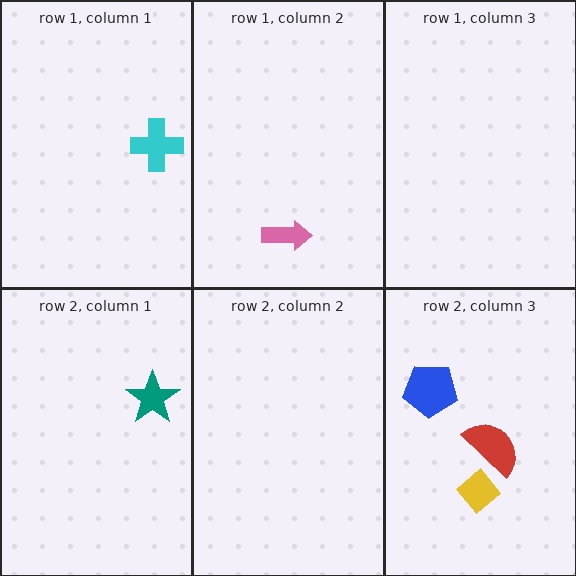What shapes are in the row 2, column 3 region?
The red semicircle, the yellow diamond, the blue pentagon.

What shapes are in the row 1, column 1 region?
The cyan cross.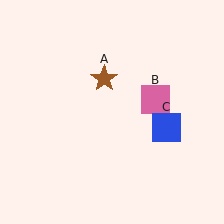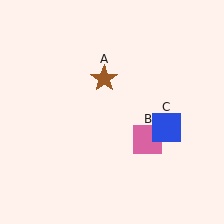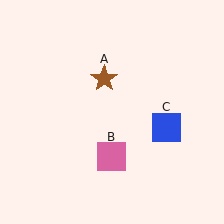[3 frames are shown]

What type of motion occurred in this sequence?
The pink square (object B) rotated clockwise around the center of the scene.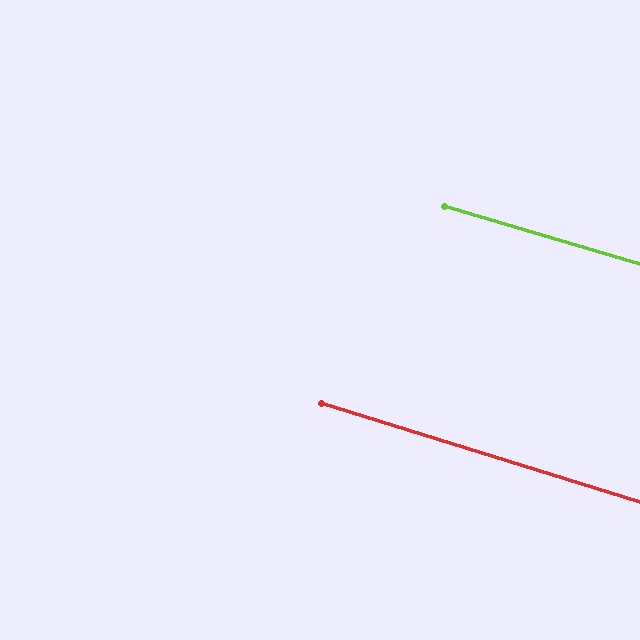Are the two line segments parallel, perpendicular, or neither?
Parallel — their directions differ by only 0.7°.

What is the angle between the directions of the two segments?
Approximately 1 degree.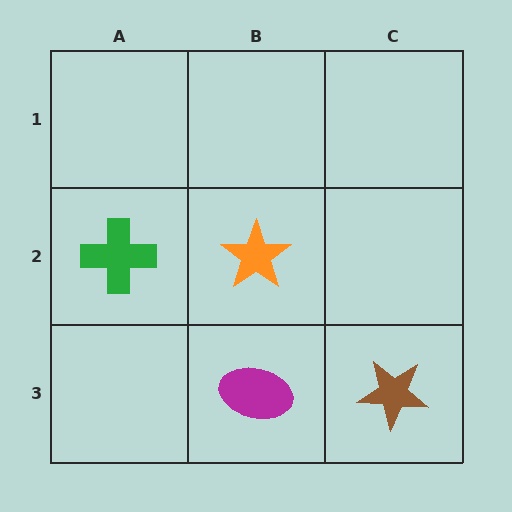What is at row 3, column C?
A brown star.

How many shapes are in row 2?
2 shapes.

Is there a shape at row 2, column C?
No, that cell is empty.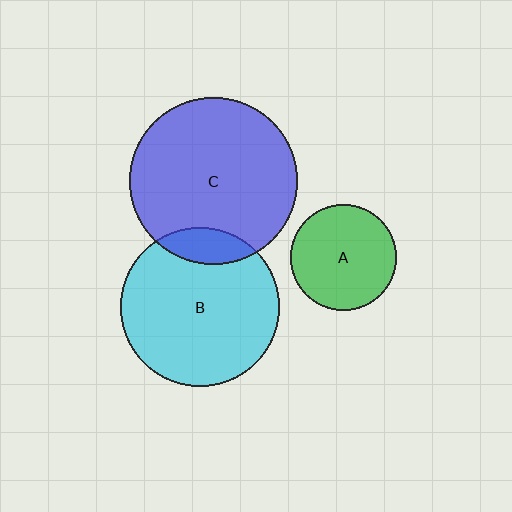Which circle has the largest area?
Circle C (blue).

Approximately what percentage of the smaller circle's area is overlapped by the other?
Approximately 15%.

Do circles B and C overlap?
Yes.